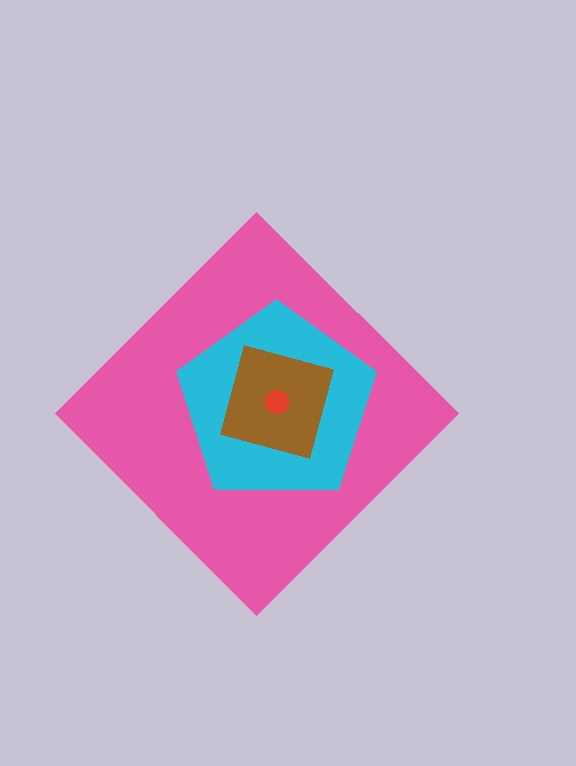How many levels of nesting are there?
4.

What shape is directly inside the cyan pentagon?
The brown square.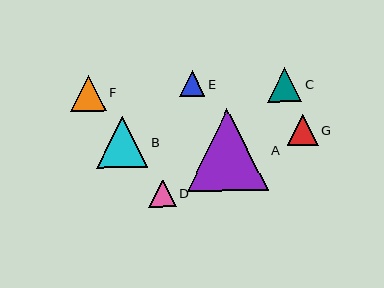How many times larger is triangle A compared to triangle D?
Triangle A is approximately 3.0 times the size of triangle D.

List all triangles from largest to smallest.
From largest to smallest: A, B, F, C, G, D, E.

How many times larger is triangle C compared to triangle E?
Triangle C is approximately 1.3 times the size of triangle E.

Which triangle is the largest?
Triangle A is the largest with a size of approximately 82 pixels.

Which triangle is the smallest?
Triangle E is the smallest with a size of approximately 25 pixels.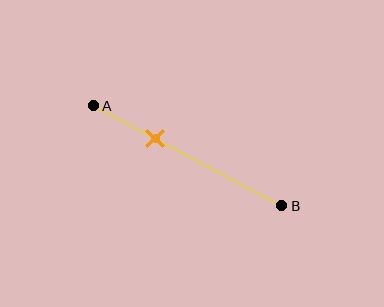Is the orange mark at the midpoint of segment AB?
No, the mark is at about 35% from A, not at the 50% midpoint.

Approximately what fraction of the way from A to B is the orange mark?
The orange mark is approximately 35% of the way from A to B.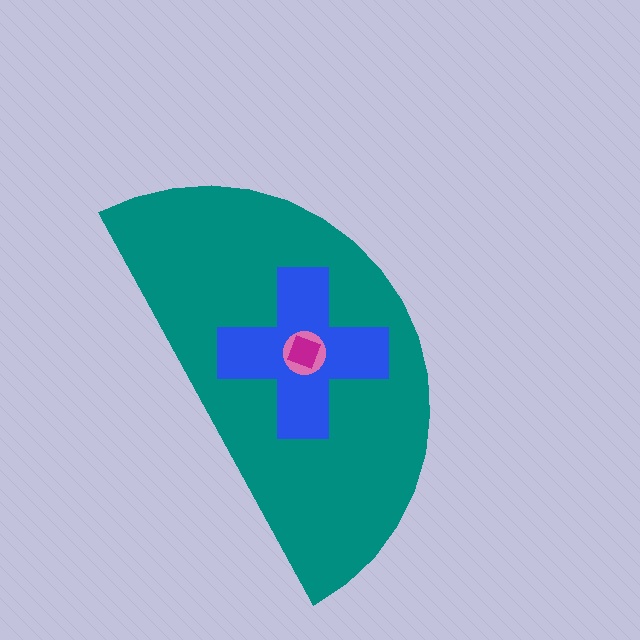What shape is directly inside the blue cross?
The pink circle.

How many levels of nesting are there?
4.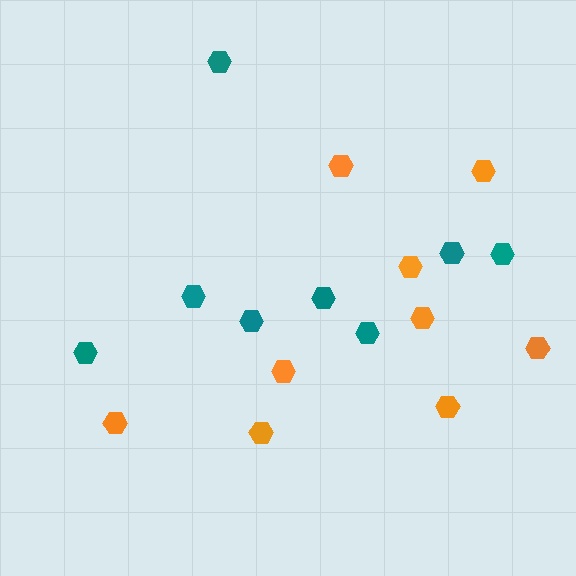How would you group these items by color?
There are 2 groups: one group of teal hexagons (8) and one group of orange hexagons (9).